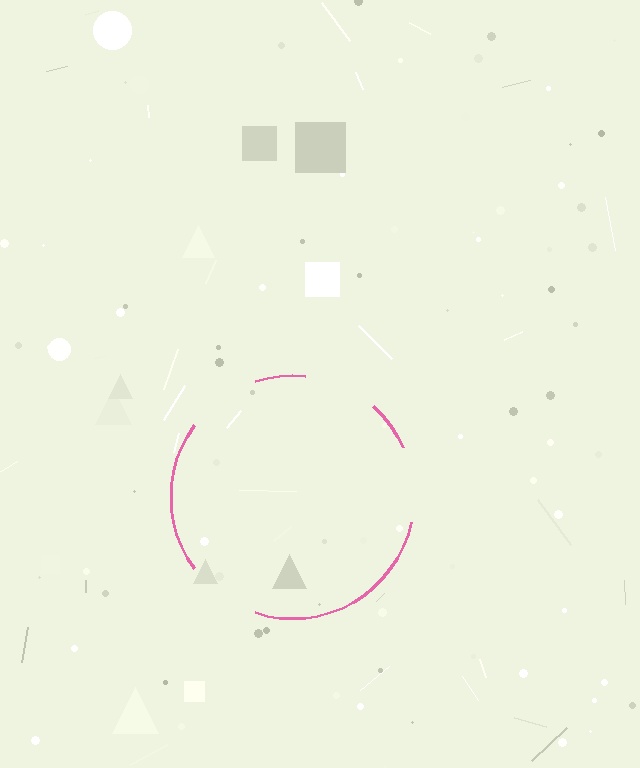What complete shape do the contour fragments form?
The contour fragments form a circle.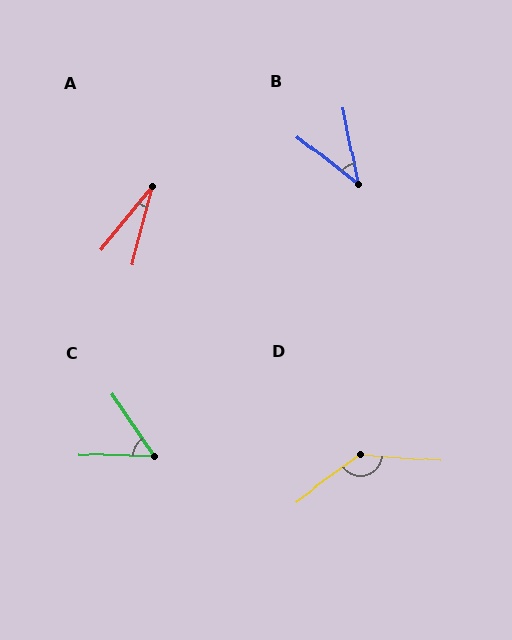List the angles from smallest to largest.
A (24°), B (41°), C (54°), D (139°).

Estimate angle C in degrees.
Approximately 54 degrees.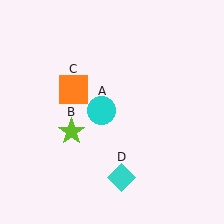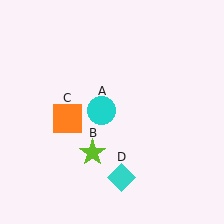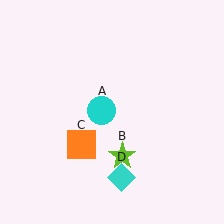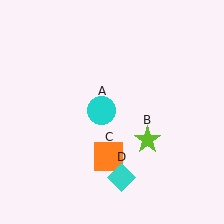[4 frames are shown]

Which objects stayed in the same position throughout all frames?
Cyan circle (object A) and cyan diamond (object D) remained stationary.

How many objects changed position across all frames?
2 objects changed position: lime star (object B), orange square (object C).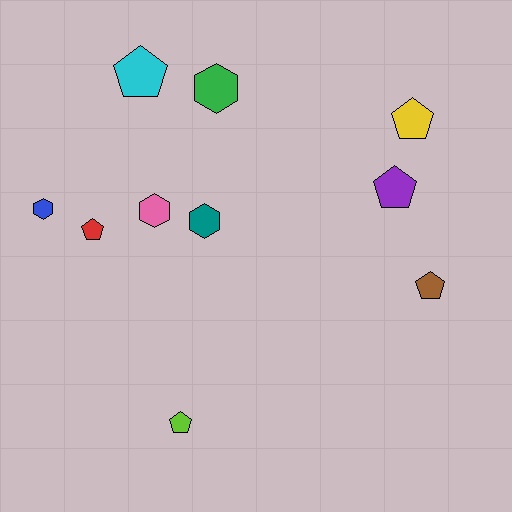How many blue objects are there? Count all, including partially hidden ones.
There is 1 blue object.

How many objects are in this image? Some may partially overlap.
There are 10 objects.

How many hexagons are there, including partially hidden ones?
There are 4 hexagons.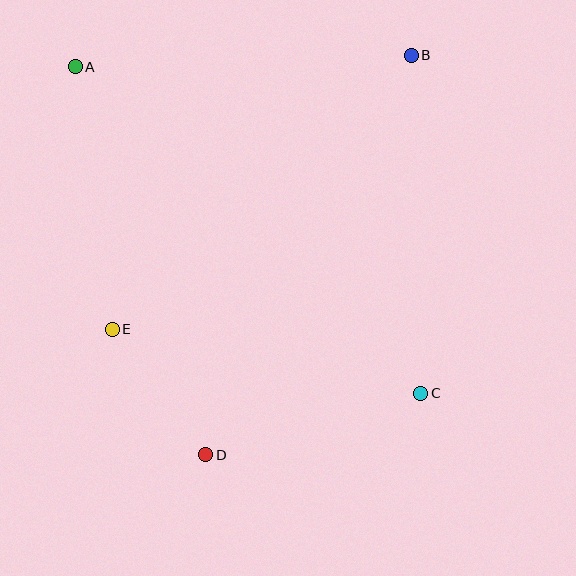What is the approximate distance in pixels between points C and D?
The distance between C and D is approximately 224 pixels.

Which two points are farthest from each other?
Points A and C are farthest from each other.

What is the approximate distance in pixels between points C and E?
The distance between C and E is approximately 315 pixels.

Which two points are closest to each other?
Points D and E are closest to each other.